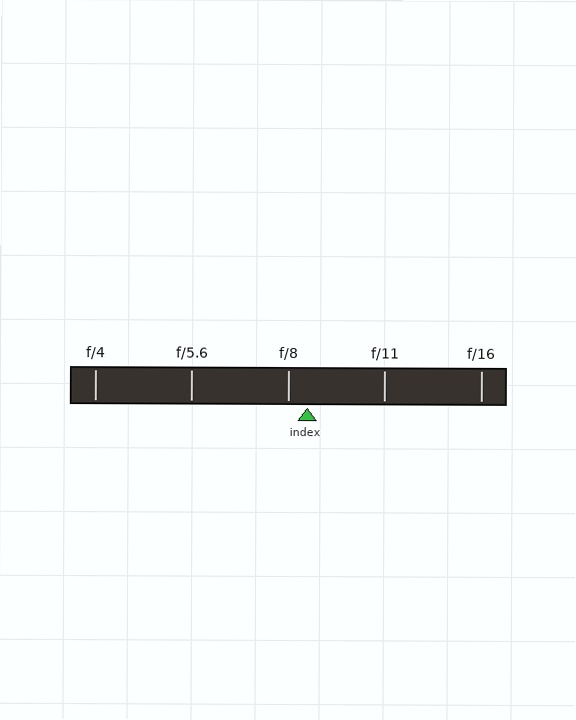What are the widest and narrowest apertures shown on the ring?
The widest aperture shown is f/4 and the narrowest is f/16.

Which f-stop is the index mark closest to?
The index mark is closest to f/8.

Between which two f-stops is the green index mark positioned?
The index mark is between f/8 and f/11.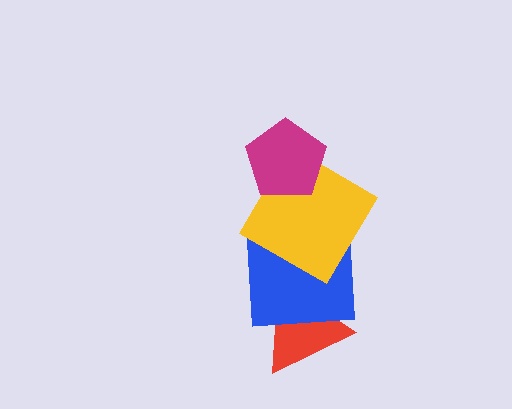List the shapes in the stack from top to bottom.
From top to bottom: the magenta pentagon, the yellow diamond, the blue square, the red triangle.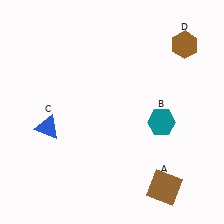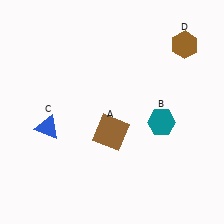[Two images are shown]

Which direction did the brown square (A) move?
The brown square (A) moved up.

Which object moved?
The brown square (A) moved up.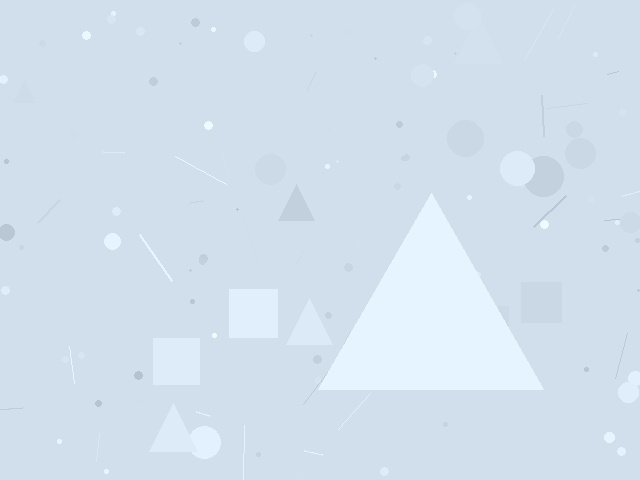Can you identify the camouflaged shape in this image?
The camouflaged shape is a triangle.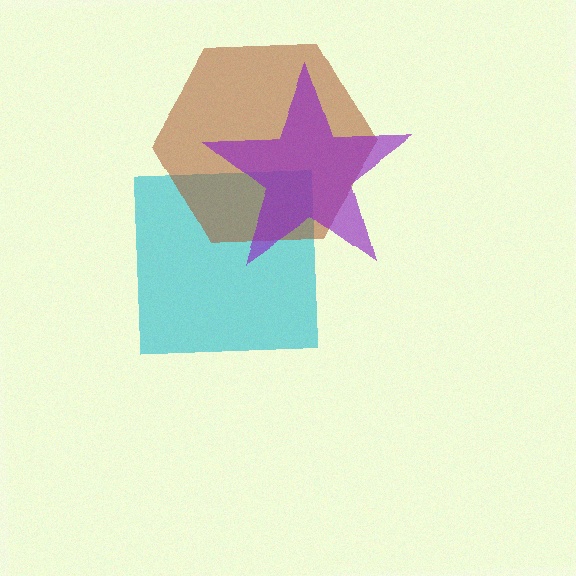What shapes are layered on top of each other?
The layered shapes are: a cyan square, a brown hexagon, a purple star.